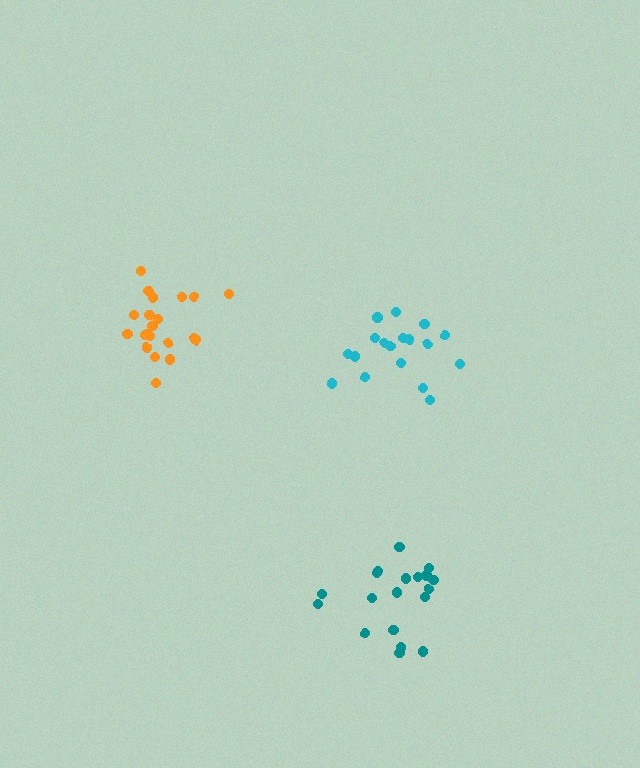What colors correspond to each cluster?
The clusters are colored: cyan, teal, orange.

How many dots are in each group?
Group 1: 18 dots, Group 2: 20 dots, Group 3: 21 dots (59 total).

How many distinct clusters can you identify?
There are 3 distinct clusters.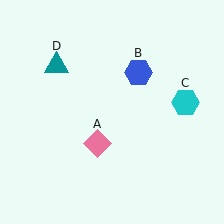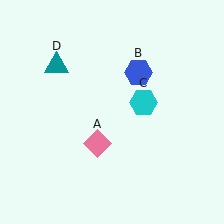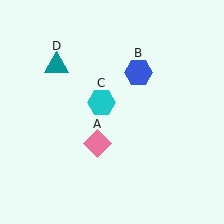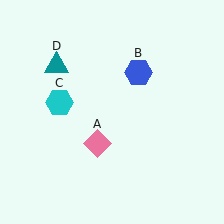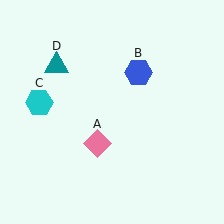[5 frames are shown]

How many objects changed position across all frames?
1 object changed position: cyan hexagon (object C).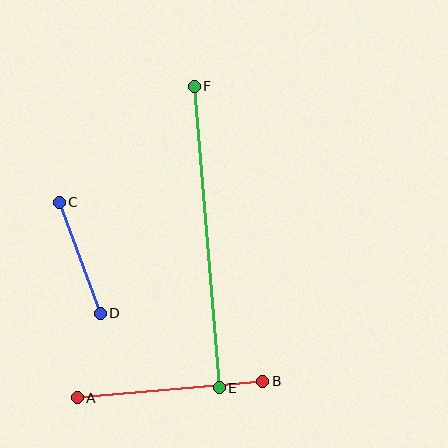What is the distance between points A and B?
The distance is approximately 187 pixels.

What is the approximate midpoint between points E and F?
The midpoint is at approximately (207, 237) pixels.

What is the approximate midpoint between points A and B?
The midpoint is at approximately (170, 389) pixels.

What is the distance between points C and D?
The distance is approximately 119 pixels.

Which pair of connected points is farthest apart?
Points E and F are farthest apart.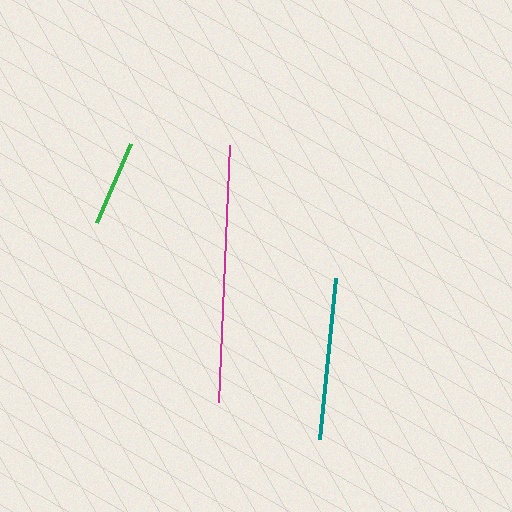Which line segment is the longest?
The magenta line is the longest at approximately 257 pixels.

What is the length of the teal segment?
The teal segment is approximately 161 pixels long.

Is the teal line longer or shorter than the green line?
The teal line is longer than the green line.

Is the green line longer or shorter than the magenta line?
The magenta line is longer than the green line.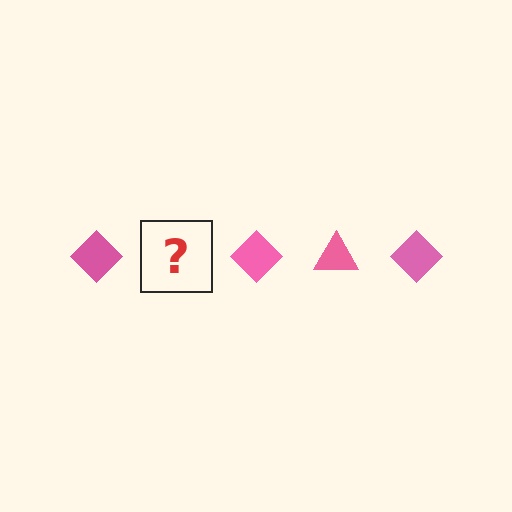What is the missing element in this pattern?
The missing element is a pink triangle.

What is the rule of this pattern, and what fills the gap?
The rule is that the pattern cycles through diamond, triangle shapes in pink. The gap should be filled with a pink triangle.